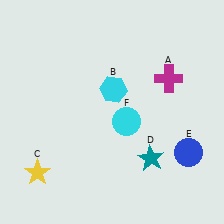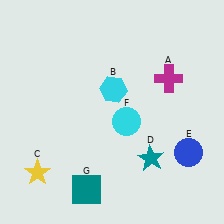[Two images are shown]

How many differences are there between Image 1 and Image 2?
There is 1 difference between the two images.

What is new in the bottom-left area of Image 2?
A teal square (G) was added in the bottom-left area of Image 2.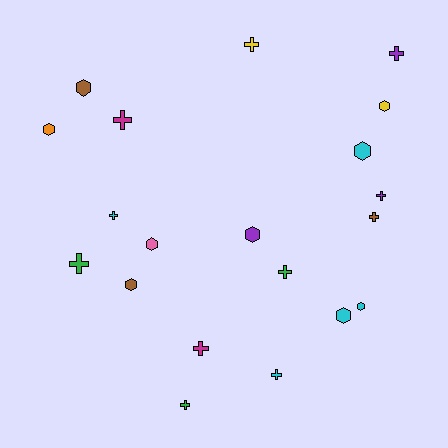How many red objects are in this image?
There are no red objects.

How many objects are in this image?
There are 20 objects.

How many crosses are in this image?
There are 11 crosses.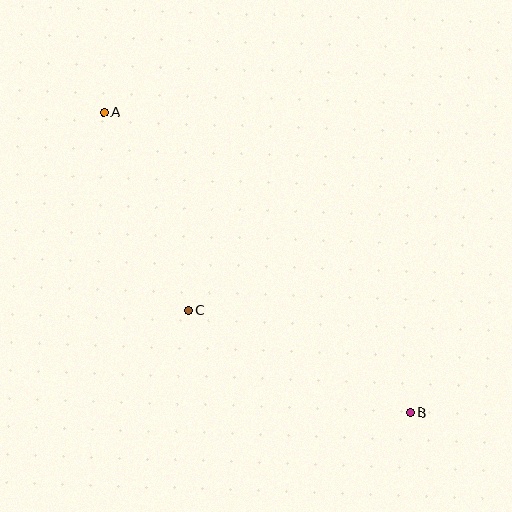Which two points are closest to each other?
Points A and C are closest to each other.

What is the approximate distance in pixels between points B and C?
The distance between B and C is approximately 244 pixels.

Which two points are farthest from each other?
Points A and B are farthest from each other.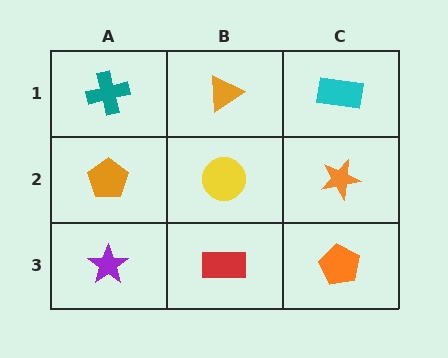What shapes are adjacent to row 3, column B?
A yellow circle (row 2, column B), a purple star (row 3, column A), an orange pentagon (row 3, column C).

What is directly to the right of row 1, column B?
A cyan rectangle.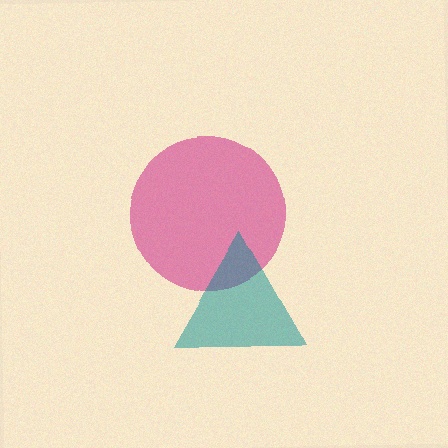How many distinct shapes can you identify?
There are 2 distinct shapes: a magenta circle, a teal triangle.